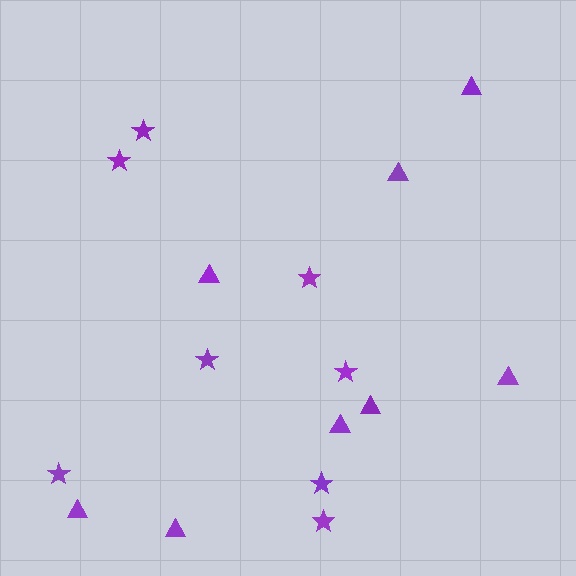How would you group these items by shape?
There are 2 groups: one group of stars (8) and one group of triangles (8).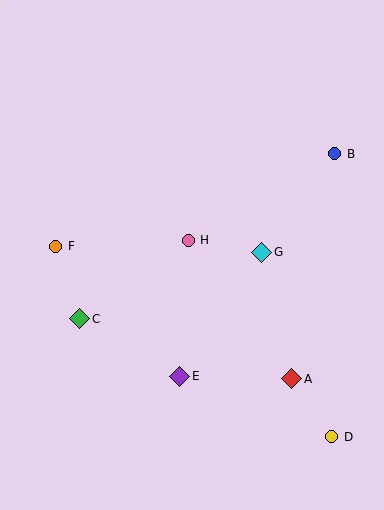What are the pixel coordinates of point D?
Point D is at (332, 437).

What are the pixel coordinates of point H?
Point H is at (188, 240).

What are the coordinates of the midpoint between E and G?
The midpoint between E and G is at (221, 314).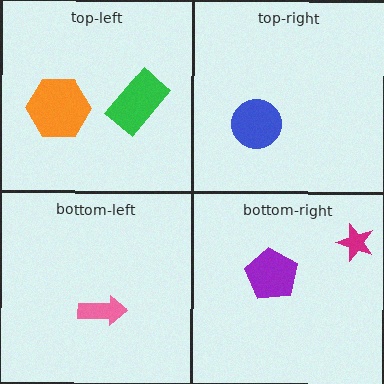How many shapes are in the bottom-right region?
2.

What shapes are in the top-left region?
The green rectangle, the orange hexagon.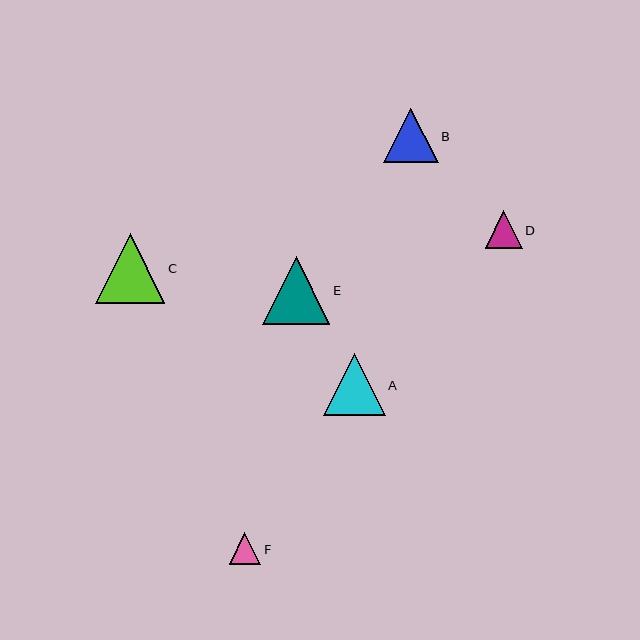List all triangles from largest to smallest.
From largest to smallest: C, E, A, B, D, F.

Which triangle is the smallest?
Triangle F is the smallest with a size of approximately 32 pixels.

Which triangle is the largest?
Triangle C is the largest with a size of approximately 70 pixels.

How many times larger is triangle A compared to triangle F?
Triangle A is approximately 2.0 times the size of triangle F.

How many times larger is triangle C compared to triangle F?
Triangle C is approximately 2.2 times the size of triangle F.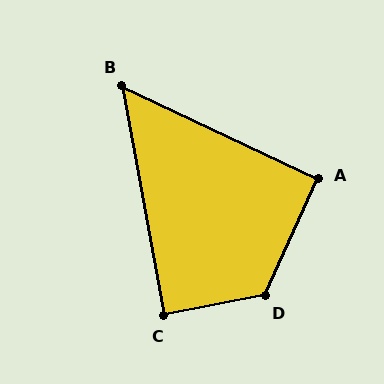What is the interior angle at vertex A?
Approximately 91 degrees (approximately right).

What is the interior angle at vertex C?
Approximately 89 degrees (approximately right).